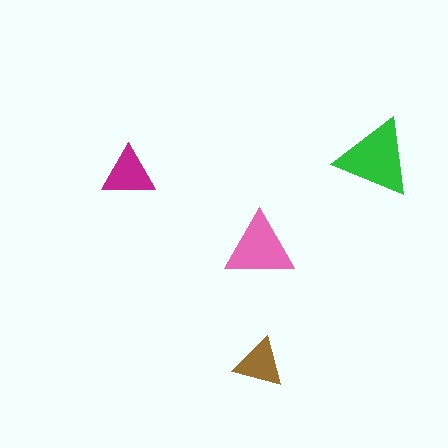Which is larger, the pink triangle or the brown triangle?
The pink one.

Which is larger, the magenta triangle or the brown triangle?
The magenta one.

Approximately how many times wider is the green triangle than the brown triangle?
About 1.5 times wider.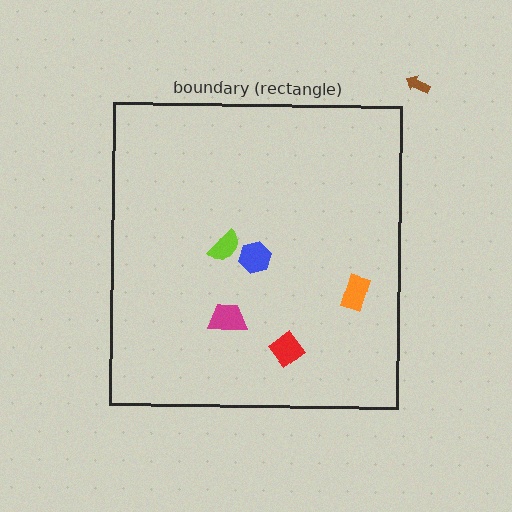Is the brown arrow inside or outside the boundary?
Outside.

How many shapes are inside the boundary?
5 inside, 1 outside.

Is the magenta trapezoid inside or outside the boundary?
Inside.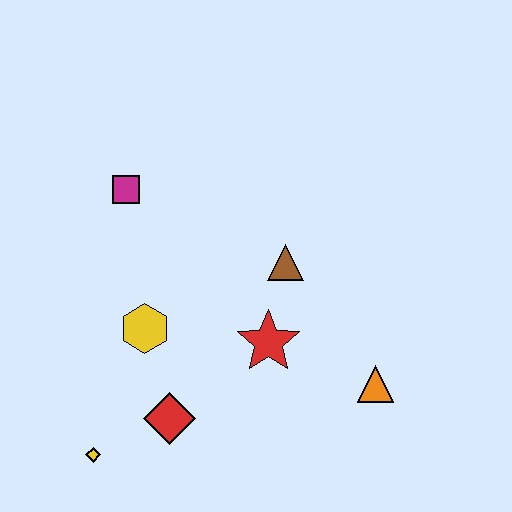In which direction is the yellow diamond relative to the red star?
The yellow diamond is to the left of the red star.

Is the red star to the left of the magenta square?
No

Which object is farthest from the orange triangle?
The magenta square is farthest from the orange triangle.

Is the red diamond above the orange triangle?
No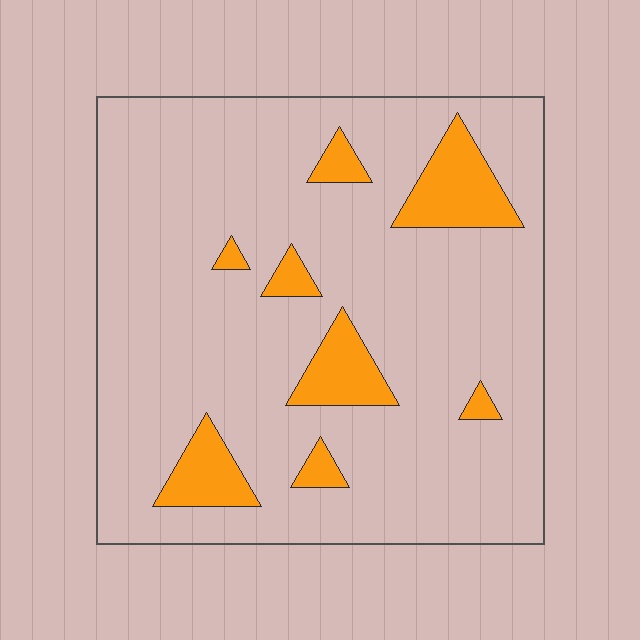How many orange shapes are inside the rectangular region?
8.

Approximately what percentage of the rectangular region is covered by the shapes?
Approximately 15%.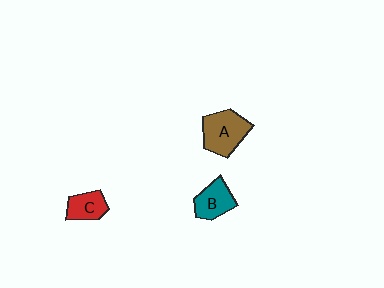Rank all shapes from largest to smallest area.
From largest to smallest: A (brown), B (teal), C (red).